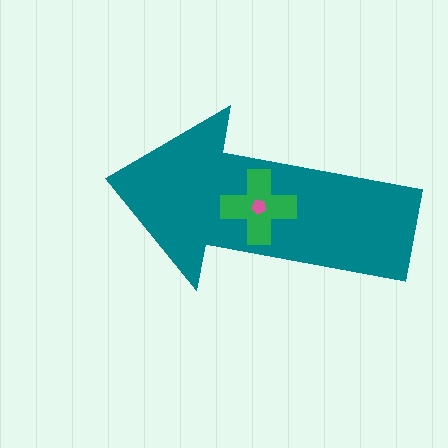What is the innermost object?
The pink pentagon.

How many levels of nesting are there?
3.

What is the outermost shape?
The teal arrow.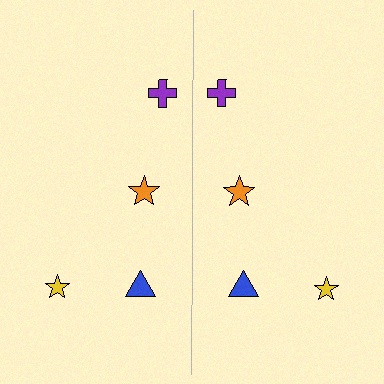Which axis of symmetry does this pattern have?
The pattern has a vertical axis of symmetry running through the center of the image.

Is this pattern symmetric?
Yes, this pattern has bilateral (reflection) symmetry.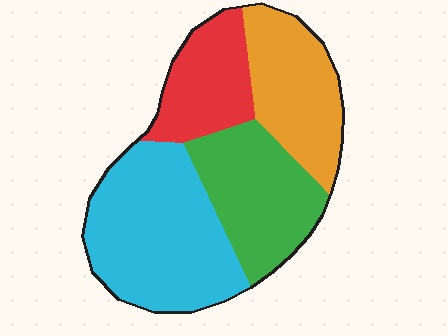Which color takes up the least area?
Red, at roughly 15%.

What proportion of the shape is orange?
Orange takes up about one fifth (1/5) of the shape.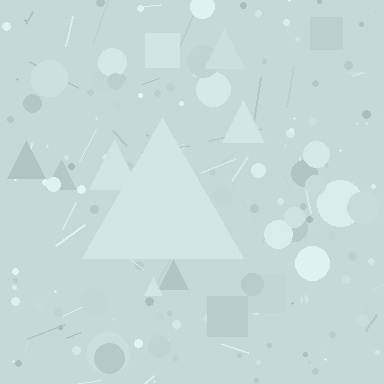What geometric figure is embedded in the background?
A triangle is embedded in the background.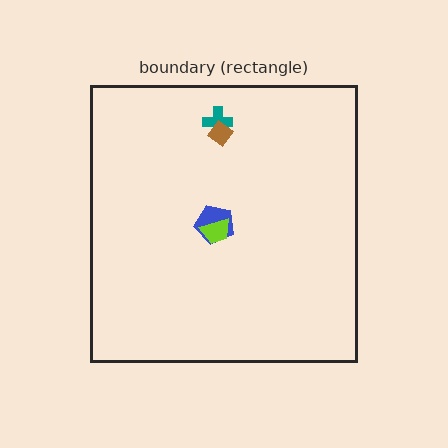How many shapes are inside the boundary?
4 inside, 0 outside.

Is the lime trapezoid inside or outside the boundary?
Inside.